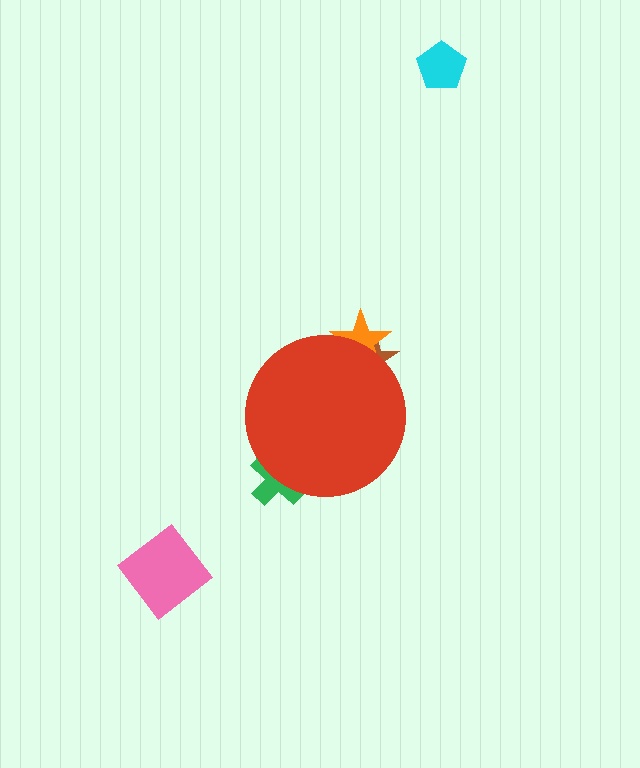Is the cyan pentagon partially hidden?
No, the cyan pentagon is fully visible.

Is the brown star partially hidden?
Yes, the brown star is partially hidden behind the red circle.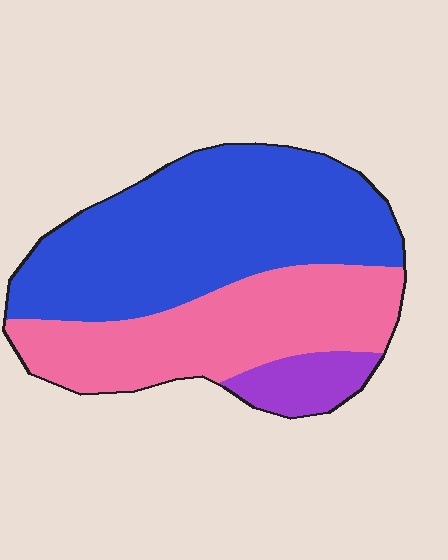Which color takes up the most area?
Blue, at roughly 55%.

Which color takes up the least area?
Purple, at roughly 10%.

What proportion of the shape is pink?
Pink takes up about three eighths (3/8) of the shape.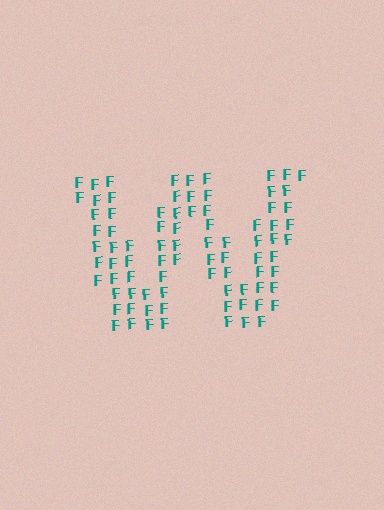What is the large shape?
The large shape is the letter W.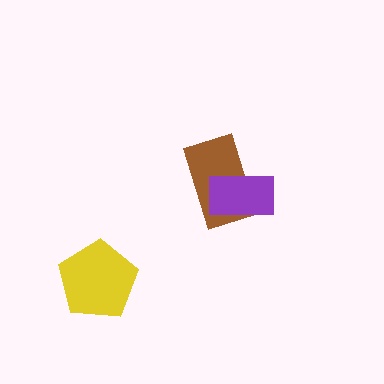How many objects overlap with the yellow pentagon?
0 objects overlap with the yellow pentagon.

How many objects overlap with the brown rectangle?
1 object overlaps with the brown rectangle.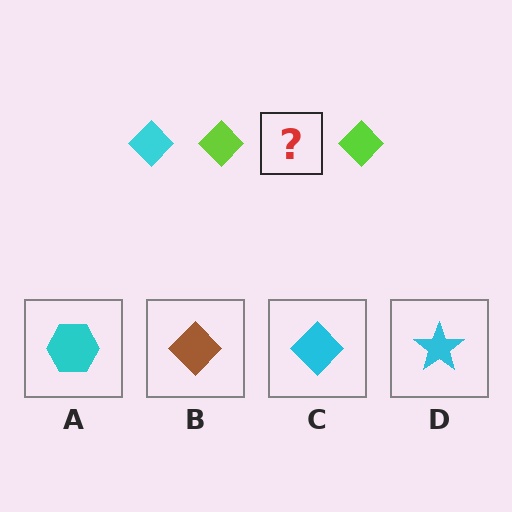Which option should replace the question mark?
Option C.